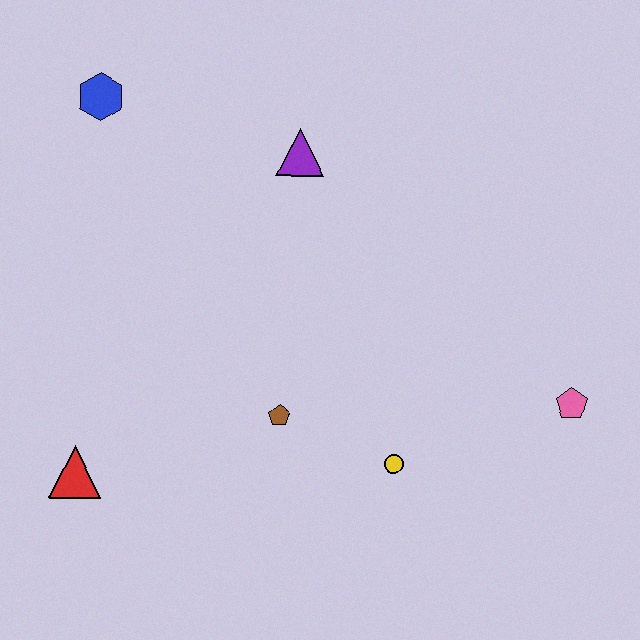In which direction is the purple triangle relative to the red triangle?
The purple triangle is above the red triangle.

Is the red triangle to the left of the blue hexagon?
Yes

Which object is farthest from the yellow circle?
The blue hexagon is farthest from the yellow circle.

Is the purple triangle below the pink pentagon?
No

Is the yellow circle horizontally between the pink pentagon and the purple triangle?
Yes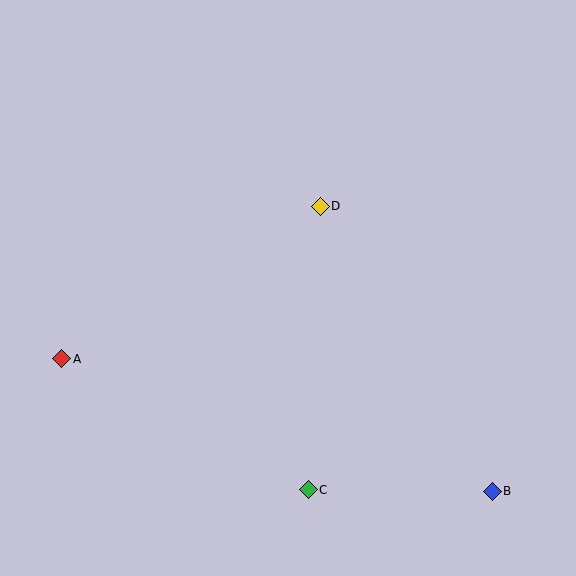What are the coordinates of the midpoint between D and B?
The midpoint between D and B is at (406, 349).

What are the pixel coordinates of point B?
Point B is at (492, 491).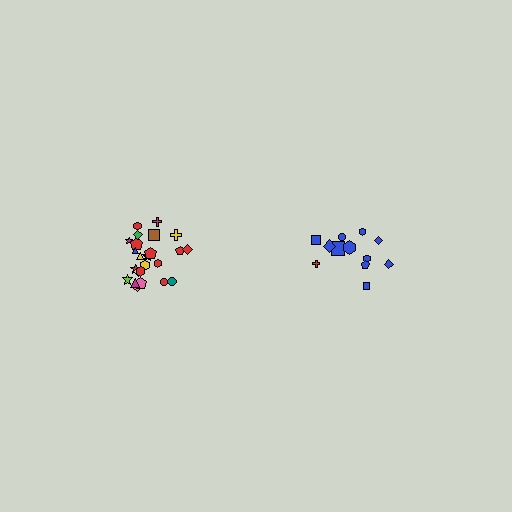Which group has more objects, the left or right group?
The left group.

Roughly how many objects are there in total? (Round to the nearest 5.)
Roughly 35 objects in total.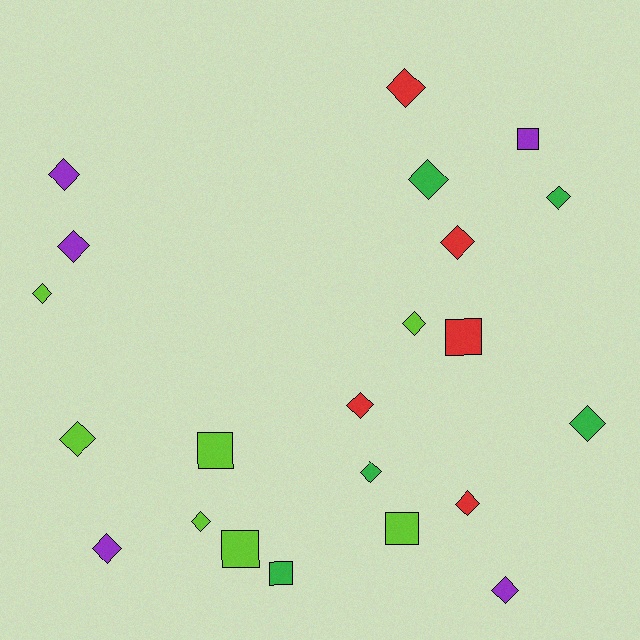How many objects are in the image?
There are 22 objects.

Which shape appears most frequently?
Diamond, with 16 objects.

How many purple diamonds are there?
There are 4 purple diamonds.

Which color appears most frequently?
Lime, with 7 objects.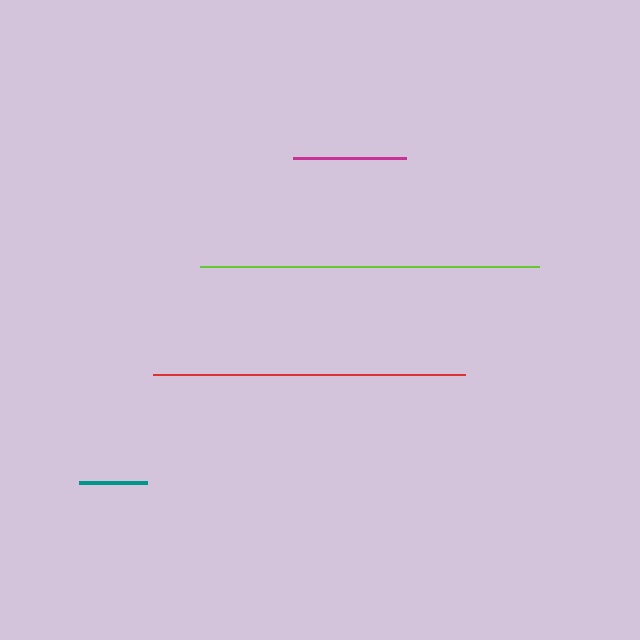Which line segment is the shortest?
The teal line is the shortest at approximately 67 pixels.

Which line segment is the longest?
The lime line is the longest at approximately 339 pixels.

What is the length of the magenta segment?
The magenta segment is approximately 113 pixels long.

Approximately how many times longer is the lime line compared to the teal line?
The lime line is approximately 5.0 times the length of the teal line.